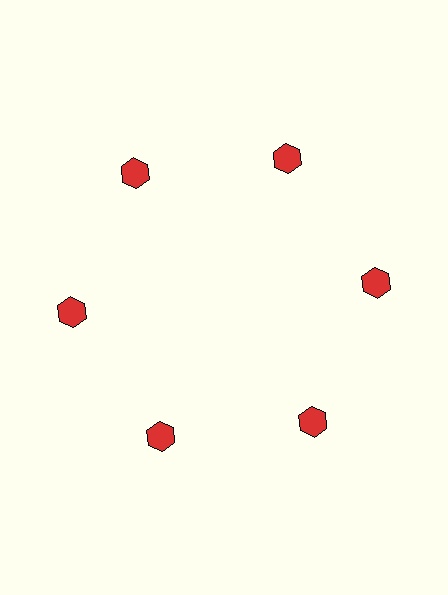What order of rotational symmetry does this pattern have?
This pattern has 6-fold rotational symmetry.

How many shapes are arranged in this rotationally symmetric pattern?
There are 6 shapes, arranged in 6 groups of 1.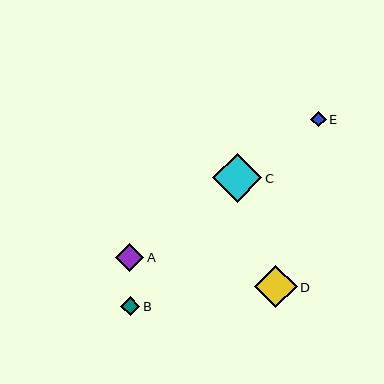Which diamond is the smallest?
Diamond E is the smallest with a size of approximately 16 pixels.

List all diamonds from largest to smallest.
From largest to smallest: C, D, A, B, E.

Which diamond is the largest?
Diamond C is the largest with a size of approximately 49 pixels.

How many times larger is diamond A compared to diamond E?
Diamond A is approximately 1.8 times the size of diamond E.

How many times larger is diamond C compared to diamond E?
Diamond C is approximately 3.2 times the size of diamond E.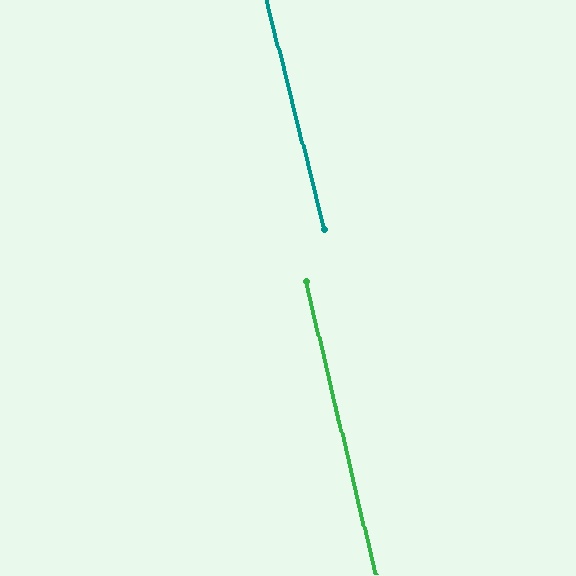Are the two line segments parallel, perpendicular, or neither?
Parallel — their directions differ by only 0.8°.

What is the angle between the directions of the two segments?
Approximately 1 degree.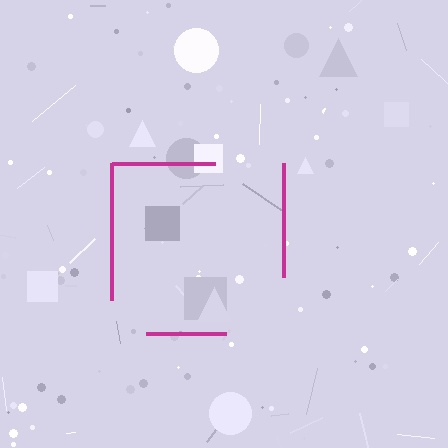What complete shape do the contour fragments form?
The contour fragments form a square.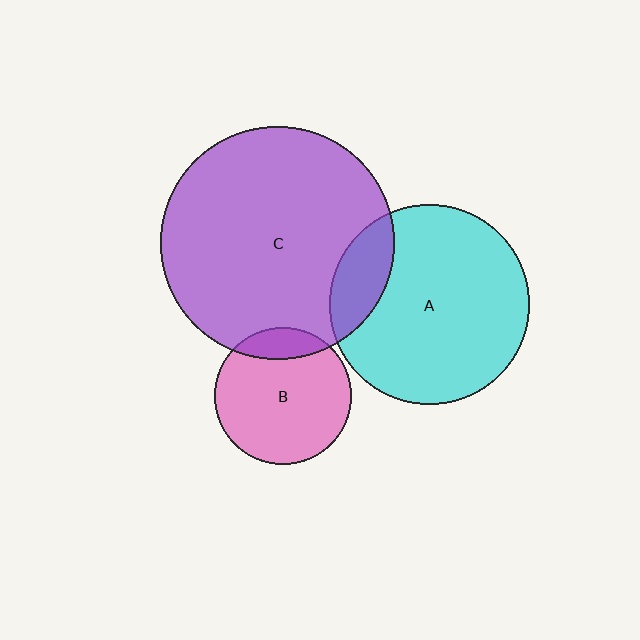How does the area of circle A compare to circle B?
Approximately 2.1 times.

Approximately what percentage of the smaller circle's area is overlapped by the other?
Approximately 15%.